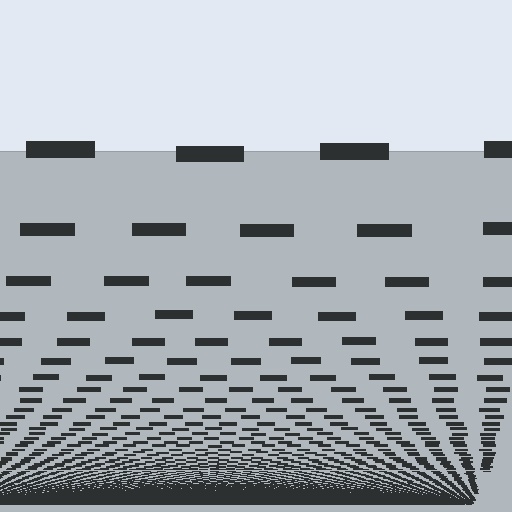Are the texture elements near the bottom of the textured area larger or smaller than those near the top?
Smaller. The gradient is inverted — elements near the bottom are smaller and denser.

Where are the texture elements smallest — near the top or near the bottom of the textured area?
Near the bottom.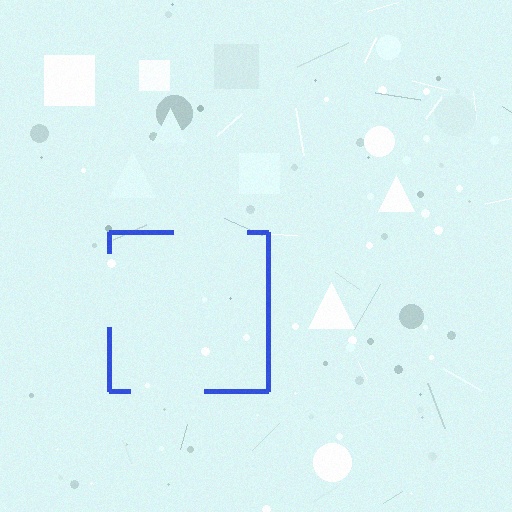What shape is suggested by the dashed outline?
The dashed outline suggests a square.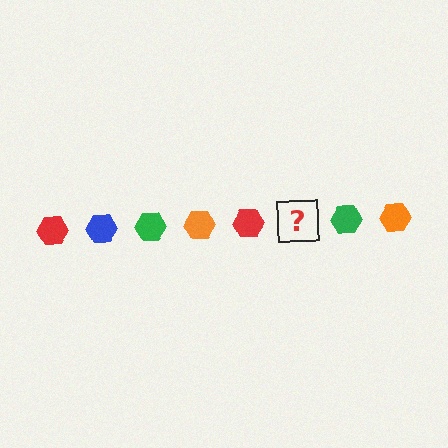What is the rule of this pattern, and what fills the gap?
The rule is that the pattern cycles through red, blue, green, orange hexagons. The gap should be filled with a blue hexagon.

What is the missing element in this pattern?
The missing element is a blue hexagon.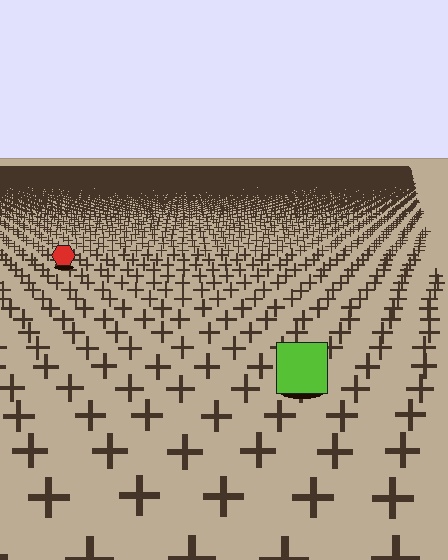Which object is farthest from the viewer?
The red hexagon is farthest from the viewer. It appears smaller and the ground texture around it is denser.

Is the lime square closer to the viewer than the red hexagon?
Yes. The lime square is closer — you can tell from the texture gradient: the ground texture is coarser near it.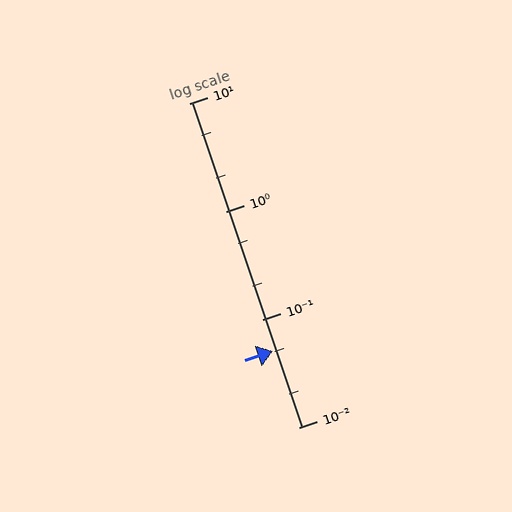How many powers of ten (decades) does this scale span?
The scale spans 3 decades, from 0.01 to 10.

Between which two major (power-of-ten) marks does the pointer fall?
The pointer is between 0.01 and 0.1.